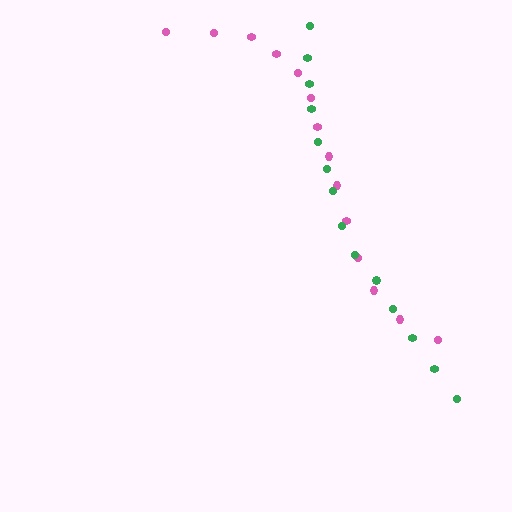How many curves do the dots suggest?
There are 2 distinct paths.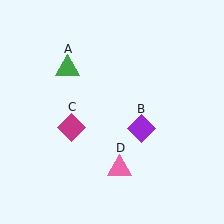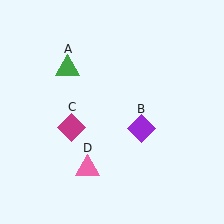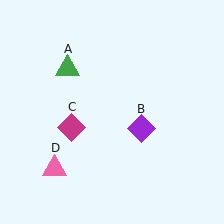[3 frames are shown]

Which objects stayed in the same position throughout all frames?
Green triangle (object A) and purple diamond (object B) and magenta diamond (object C) remained stationary.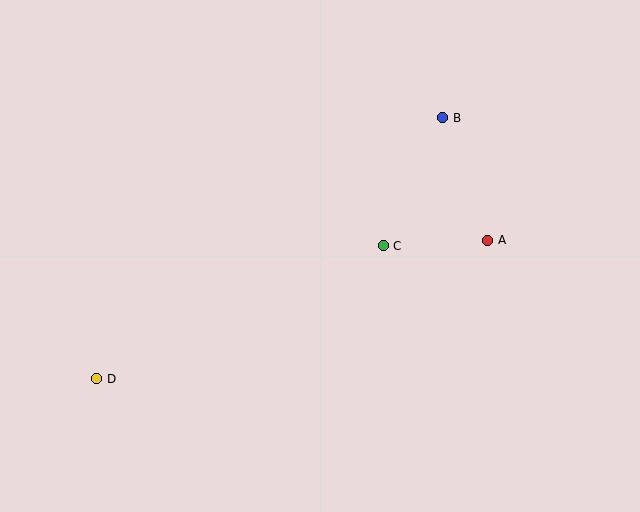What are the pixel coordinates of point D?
Point D is at (97, 379).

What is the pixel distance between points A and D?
The distance between A and D is 415 pixels.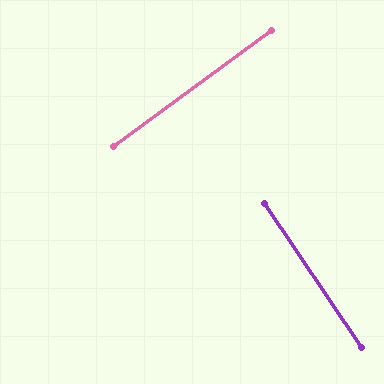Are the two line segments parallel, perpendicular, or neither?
Perpendicular — they meet at approximately 88°.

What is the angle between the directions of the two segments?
Approximately 88 degrees.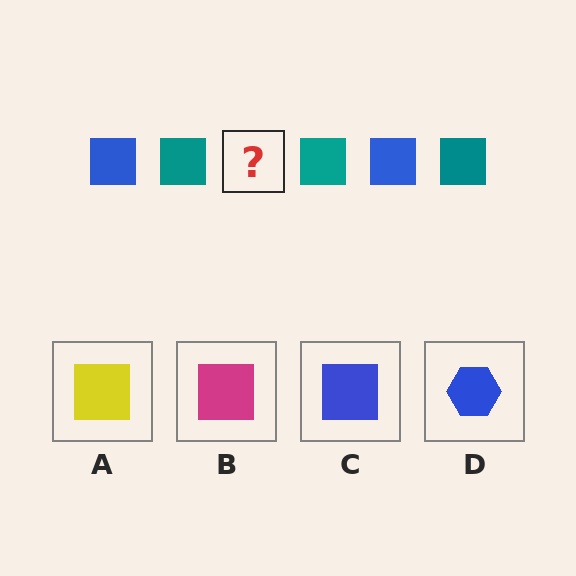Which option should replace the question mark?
Option C.